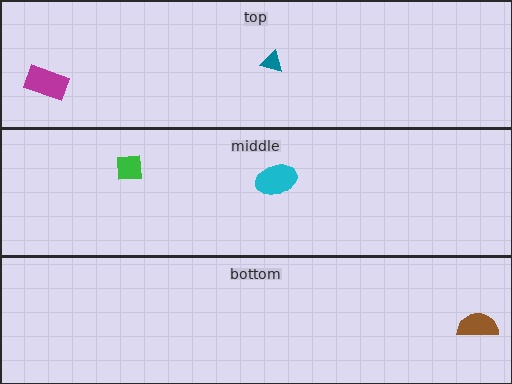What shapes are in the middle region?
The green square, the cyan ellipse.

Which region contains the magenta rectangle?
The top region.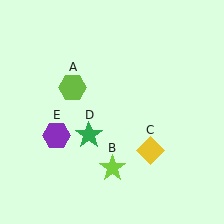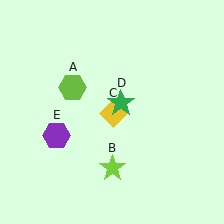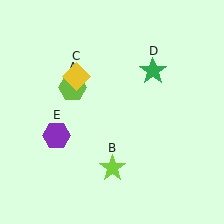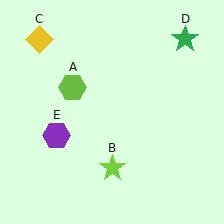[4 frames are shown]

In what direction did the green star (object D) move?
The green star (object D) moved up and to the right.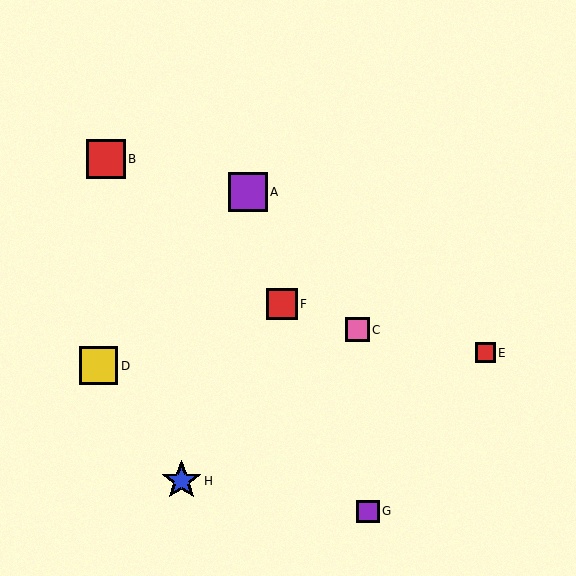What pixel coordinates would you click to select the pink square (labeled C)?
Click at (357, 330) to select the pink square C.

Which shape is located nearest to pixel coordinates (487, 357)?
The red square (labeled E) at (485, 353) is nearest to that location.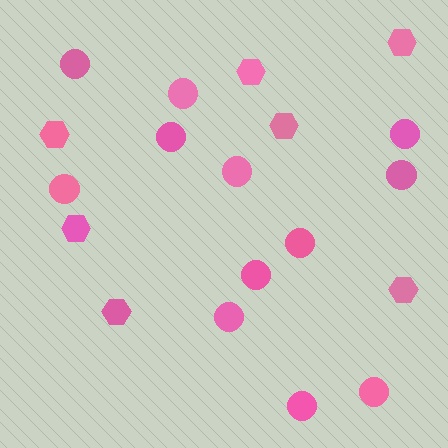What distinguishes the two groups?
There are 2 groups: one group of circles (12) and one group of hexagons (7).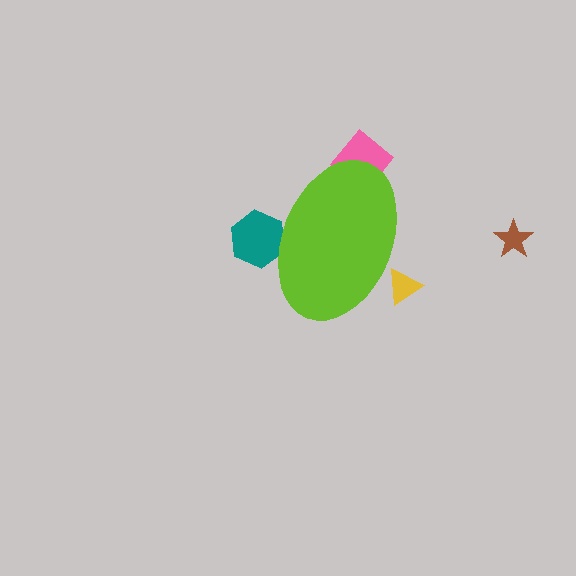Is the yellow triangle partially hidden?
Yes, the yellow triangle is partially hidden behind the lime ellipse.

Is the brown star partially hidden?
No, the brown star is fully visible.